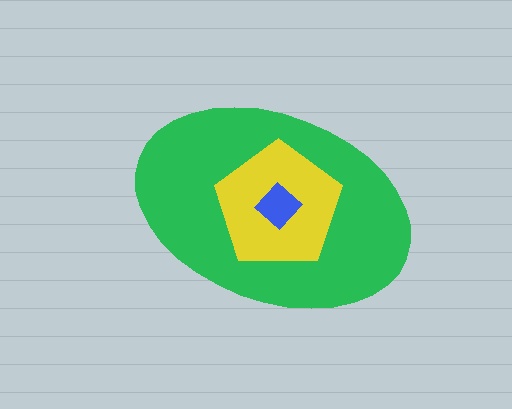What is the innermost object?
The blue diamond.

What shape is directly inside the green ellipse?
The yellow pentagon.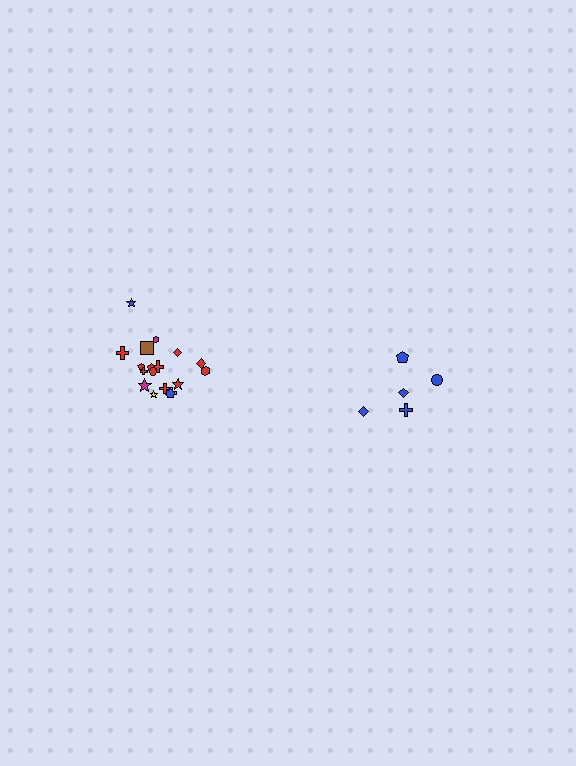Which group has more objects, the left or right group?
The left group.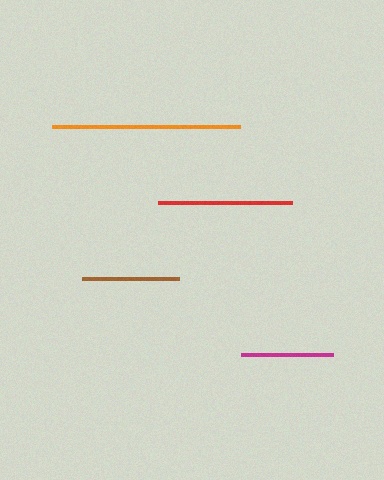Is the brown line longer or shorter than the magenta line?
The brown line is longer than the magenta line.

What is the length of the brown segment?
The brown segment is approximately 97 pixels long.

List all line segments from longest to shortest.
From longest to shortest: orange, red, brown, magenta.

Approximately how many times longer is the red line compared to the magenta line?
The red line is approximately 1.5 times the length of the magenta line.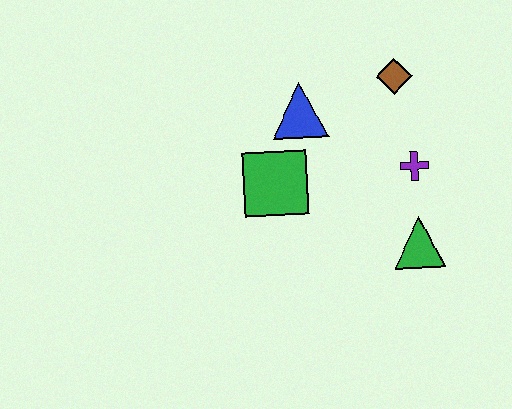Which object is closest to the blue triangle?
The green square is closest to the blue triangle.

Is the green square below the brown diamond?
Yes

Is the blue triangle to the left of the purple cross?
Yes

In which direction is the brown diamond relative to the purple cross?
The brown diamond is above the purple cross.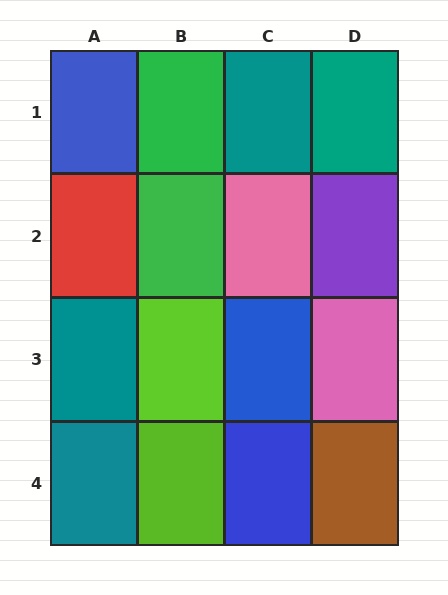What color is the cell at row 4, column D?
Brown.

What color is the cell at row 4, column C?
Blue.